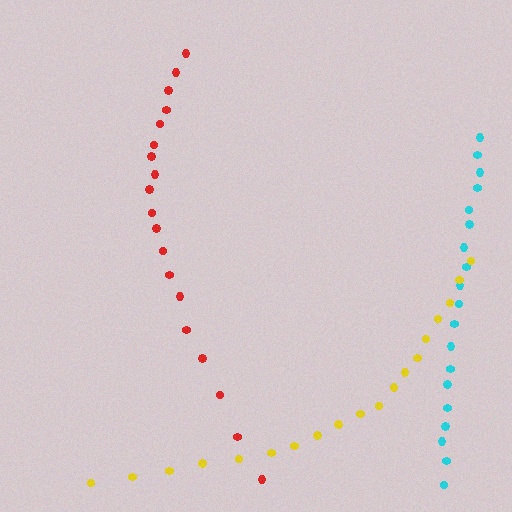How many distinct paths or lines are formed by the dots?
There are 3 distinct paths.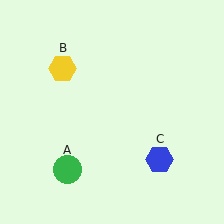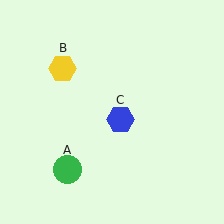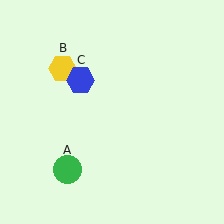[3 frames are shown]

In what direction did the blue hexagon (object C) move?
The blue hexagon (object C) moved up and to the left.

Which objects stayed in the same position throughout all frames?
Green circle (object A) and yellow hexagon (object B) remained stationary.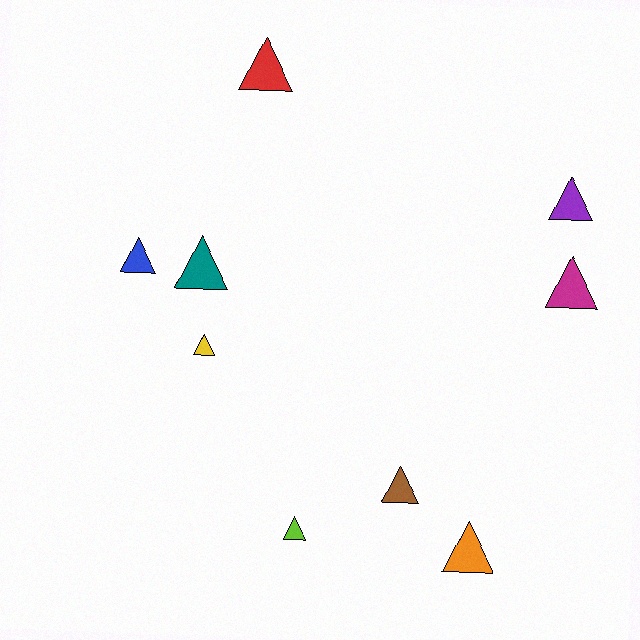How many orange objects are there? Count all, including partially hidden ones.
There is 1 orange object.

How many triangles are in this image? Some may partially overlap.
There are 9 triangles.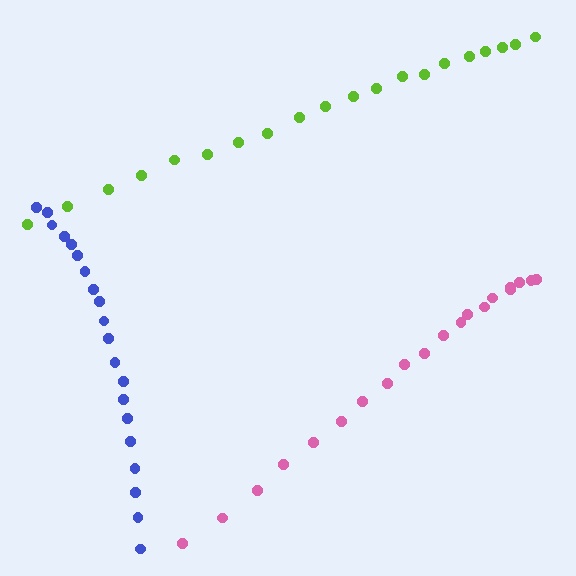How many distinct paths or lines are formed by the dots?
There are 3 distinct paths.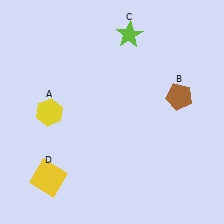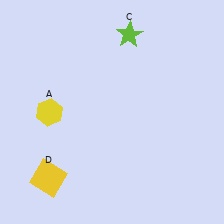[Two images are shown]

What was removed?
The brown pentagon (B) was removed in Image 2.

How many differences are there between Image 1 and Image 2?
There is 1 difference between the two images.